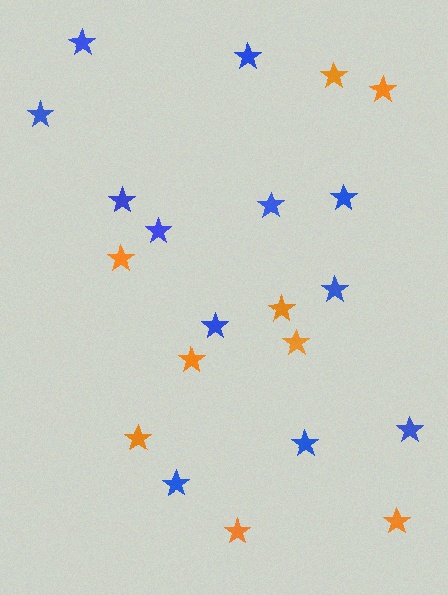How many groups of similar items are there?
There are 2 groups: one group of orange stars (9) and one group of blue stars (12).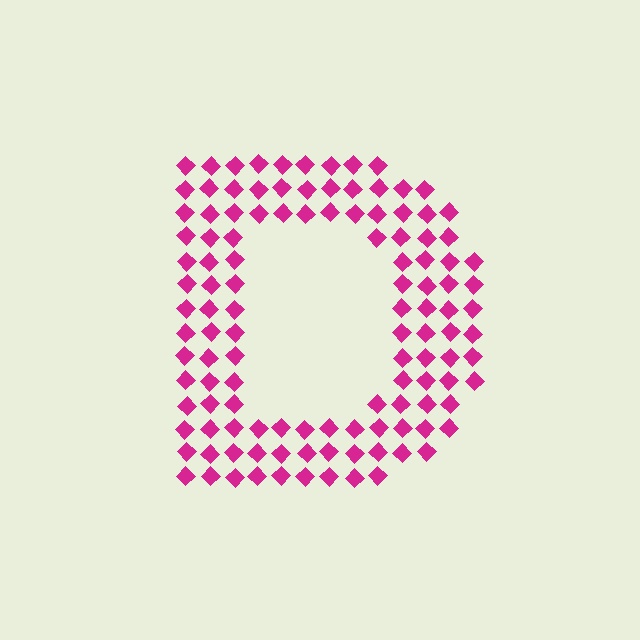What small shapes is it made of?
It is made of small diamonds.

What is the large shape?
The large shape is the letter D.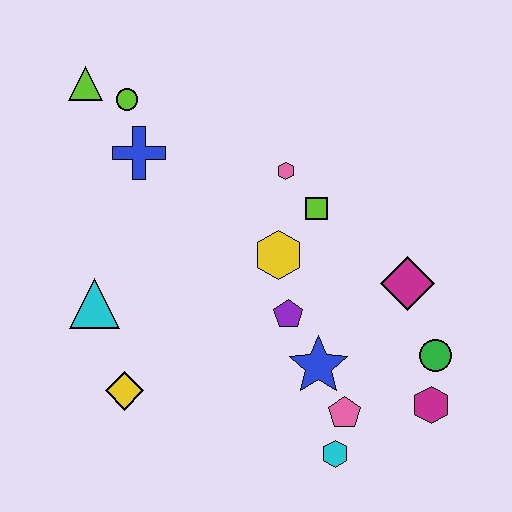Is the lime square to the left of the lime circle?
No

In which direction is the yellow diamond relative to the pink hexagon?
The yellow diamond is below the pink hexagon.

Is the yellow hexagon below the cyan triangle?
No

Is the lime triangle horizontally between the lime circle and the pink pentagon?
No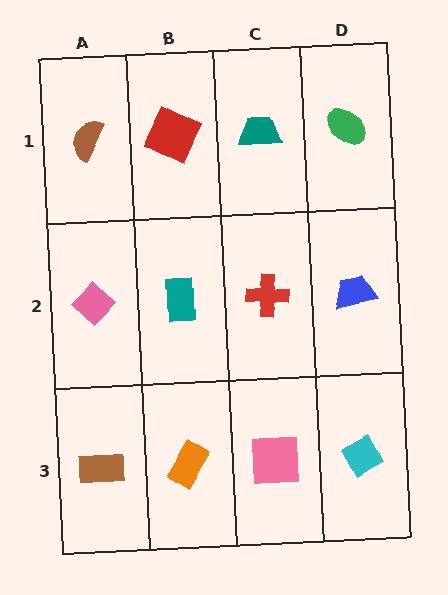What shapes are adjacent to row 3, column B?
A teal rectangle (row 2, column B), a brown rectangle (row 3, column A), a pink square (row 3, column C).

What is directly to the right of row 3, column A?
An orange rectangle.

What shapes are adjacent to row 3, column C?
A red cross (row 2, column C), an orange rectangle (row 3, column B), a cyan diamond (row 3, column D).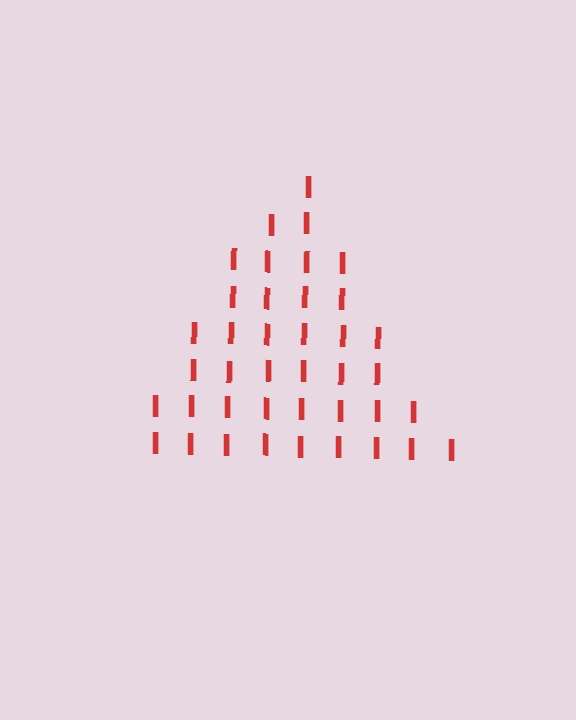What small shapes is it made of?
It is made of small letter I's.